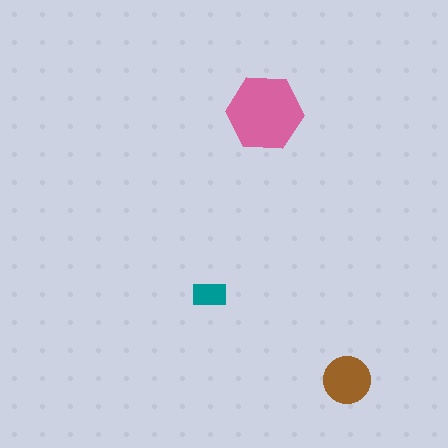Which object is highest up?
The pink hexagon is topmost.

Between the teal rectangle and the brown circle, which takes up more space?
The brown circle.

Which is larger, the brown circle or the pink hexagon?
The pink hexagon.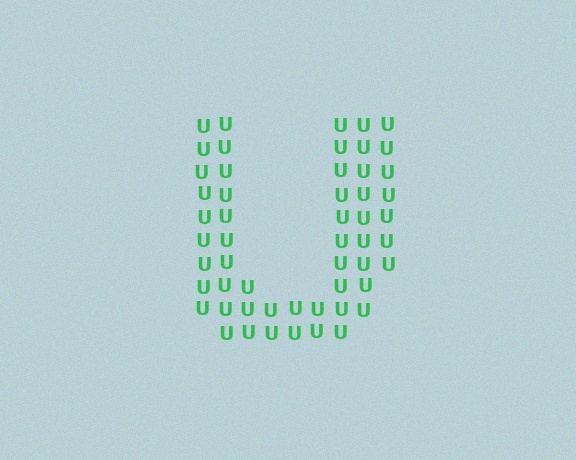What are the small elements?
The small elements are letter U's.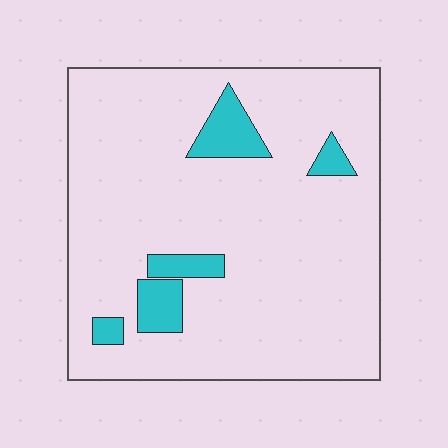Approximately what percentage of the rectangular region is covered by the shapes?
Approximately 10%.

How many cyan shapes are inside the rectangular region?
5.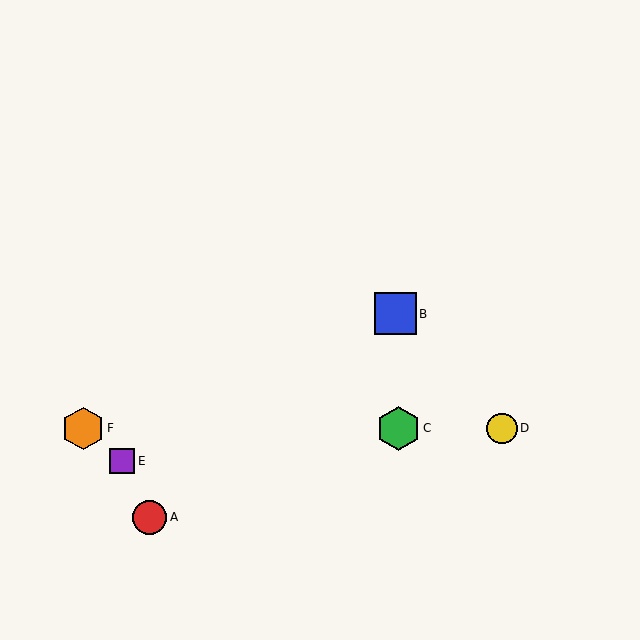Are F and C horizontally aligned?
Yes, both are at y≈428.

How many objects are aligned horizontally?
3 objects (C, D, F) are aligned horizontally.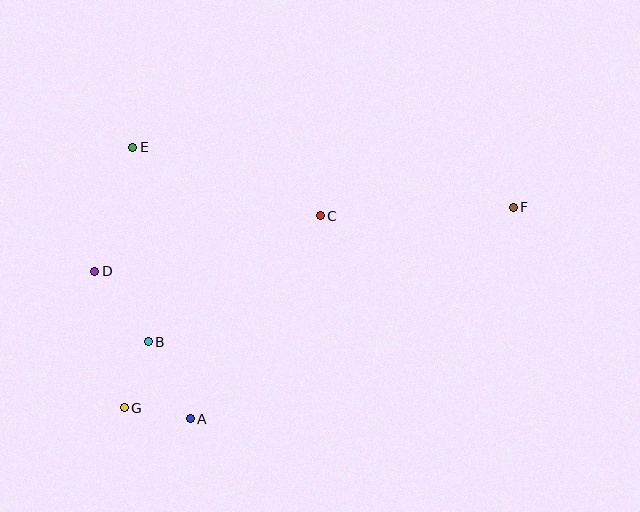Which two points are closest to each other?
Points A and G are closest to each other.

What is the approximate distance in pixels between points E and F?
The distance between E and F is approximately 385 pixels.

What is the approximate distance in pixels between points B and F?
The distance between B and F is approximately 389 pixels.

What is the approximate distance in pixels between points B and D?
The distance between B and D is approximately 89 pixels.